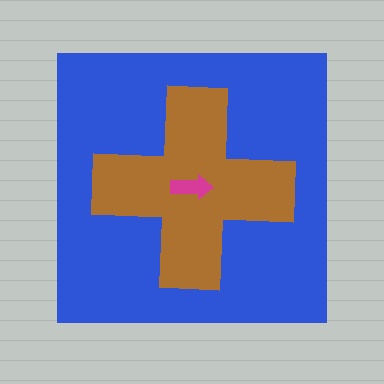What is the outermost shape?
The blue square.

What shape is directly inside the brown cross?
The magenta arrow.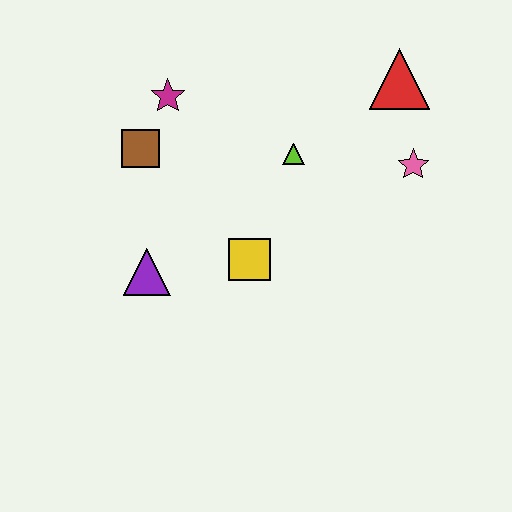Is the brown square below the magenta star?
Yes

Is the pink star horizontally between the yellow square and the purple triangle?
No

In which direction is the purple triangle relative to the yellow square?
The purple triangle is to the left of the yellow square.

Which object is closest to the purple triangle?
The yellow square is closest to the purple triangle.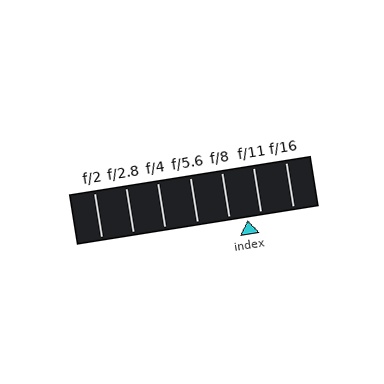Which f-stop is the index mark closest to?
The index mark is closest to f/11.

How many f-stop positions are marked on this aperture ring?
There are 7 f-stop positions marked.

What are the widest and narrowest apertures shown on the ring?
The widest aperture shown is f/2 and the narrowest is f/16.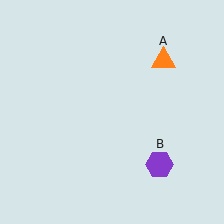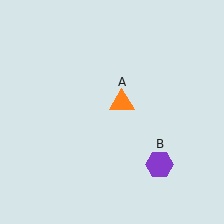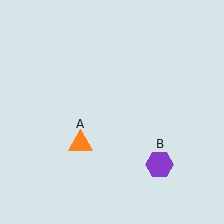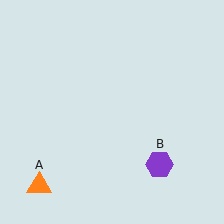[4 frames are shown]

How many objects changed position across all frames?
1 object changed position: orange triangle (object A).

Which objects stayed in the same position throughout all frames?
Purple hexagon (object B) remained stationary.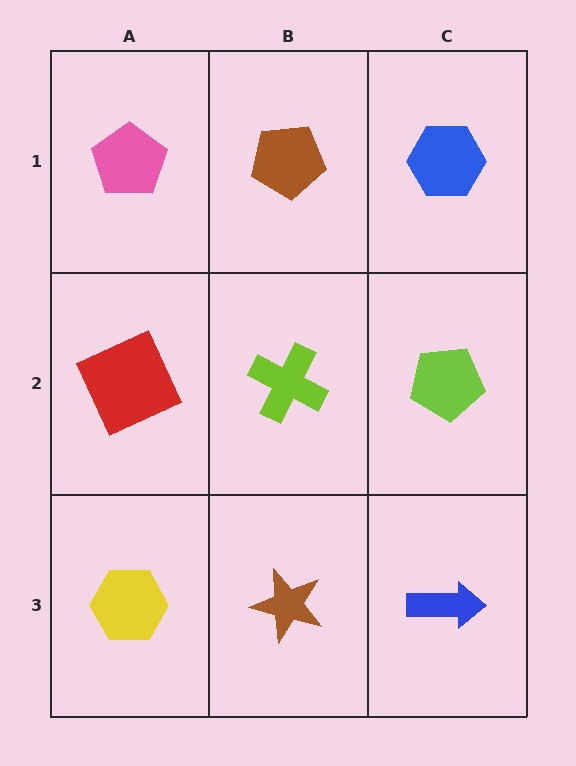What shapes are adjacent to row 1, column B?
A lime cross (row 2, column B), a pink pentagon (row 1, column A), a blue hexagon (row 1, column C).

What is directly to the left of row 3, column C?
A brown star.